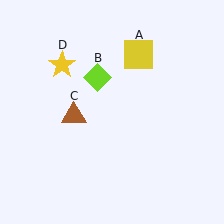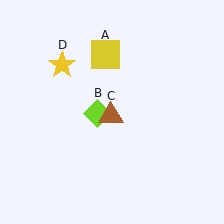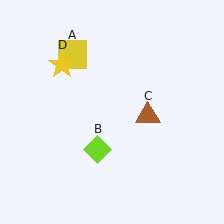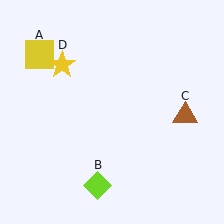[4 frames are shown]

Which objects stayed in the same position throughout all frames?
Yellow star (object D) remained stationary.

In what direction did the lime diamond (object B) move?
The lime diamond (object B) moved down.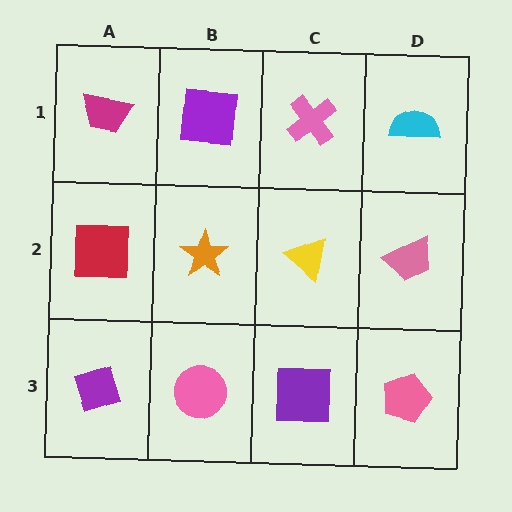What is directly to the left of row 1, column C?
A purple square.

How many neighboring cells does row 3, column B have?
3.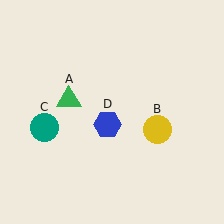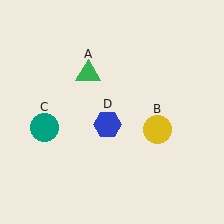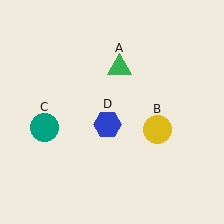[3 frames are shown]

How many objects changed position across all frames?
1 object changed position: green triangle (object A).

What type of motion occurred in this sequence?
The green triangle (object A) rotated clockwise around the center of the scene.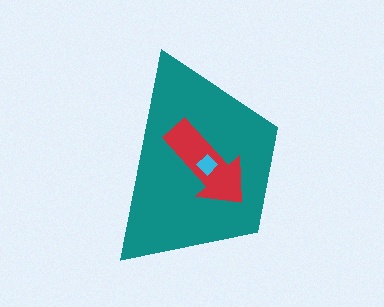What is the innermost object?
The cyan diamond.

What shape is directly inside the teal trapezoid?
The red arrow.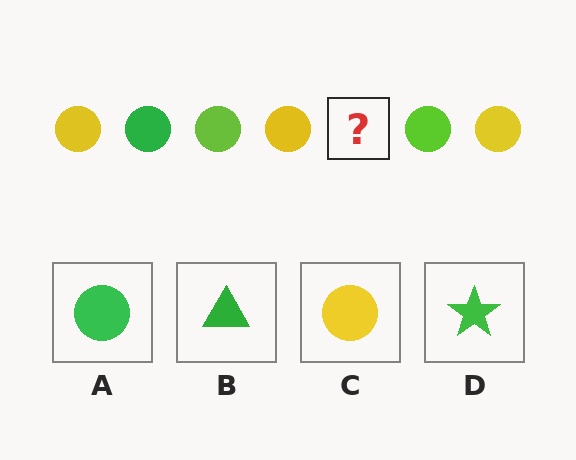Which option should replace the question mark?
Option A.